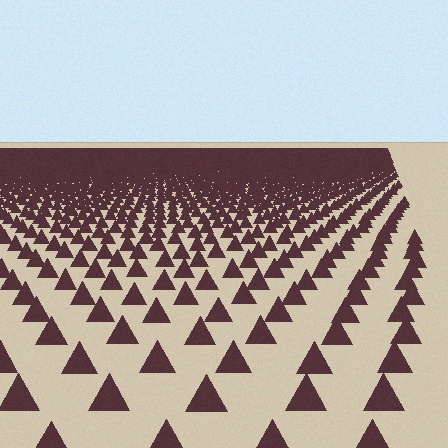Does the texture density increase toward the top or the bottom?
Density increases toward the top.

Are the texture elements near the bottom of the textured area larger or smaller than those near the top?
Larger. Near the bottom, elements are closer to the viewer and appear at a bigger on-screen size.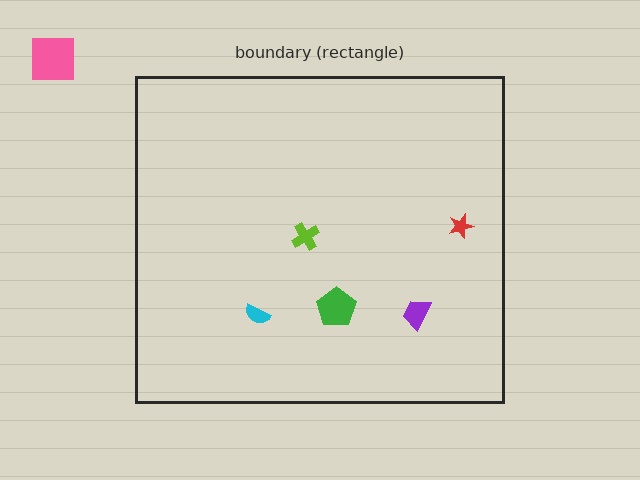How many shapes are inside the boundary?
5 inside, 1 outside.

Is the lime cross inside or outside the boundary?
Inside.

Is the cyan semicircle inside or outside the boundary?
Inside.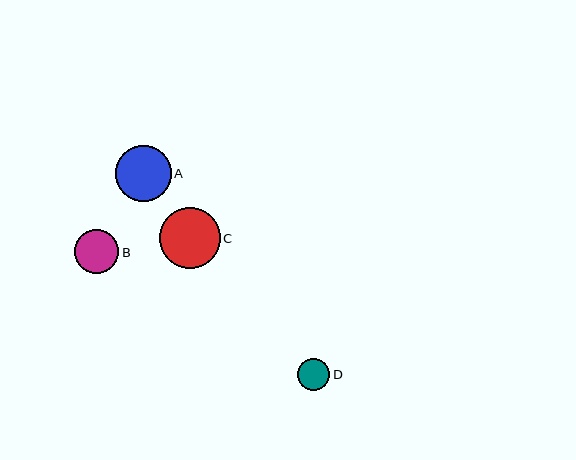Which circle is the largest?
Circle C is the largest with a size of approximately 61 pixels.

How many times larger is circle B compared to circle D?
Circle B is approximately 1.4 times the size of circle D.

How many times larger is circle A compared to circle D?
Circle A is approximately 1.7 times the size of circle D.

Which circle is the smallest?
Circle D is the smallest with a size of approximately 32 pixels.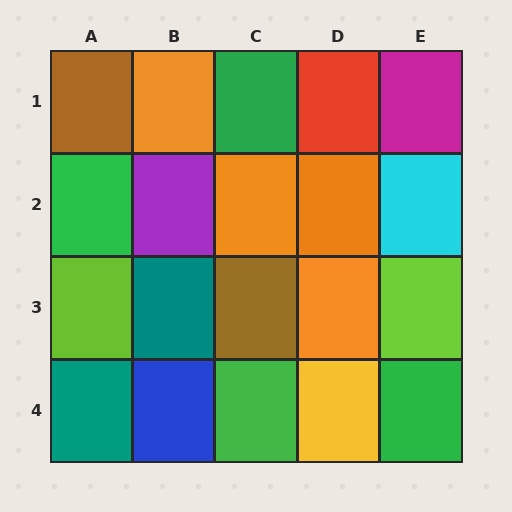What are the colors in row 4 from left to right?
Teal, blue, green, yellow, green.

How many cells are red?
1 cell is red.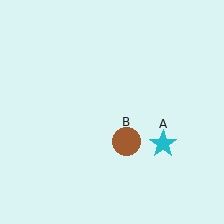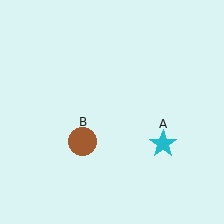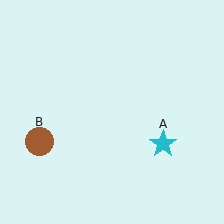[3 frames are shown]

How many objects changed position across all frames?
1 object changed position: brown circle (object B).